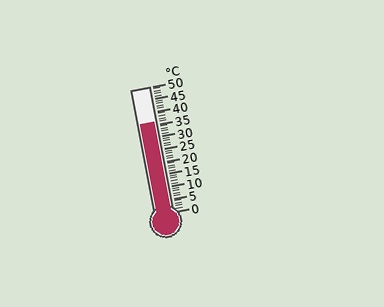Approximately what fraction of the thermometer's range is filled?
The thermometer is filled to approximately 70% of its range.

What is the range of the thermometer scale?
The thermometer scale ranges from 0°C to 50°C.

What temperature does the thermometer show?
The thermometer shows approximately 36°C.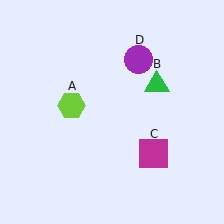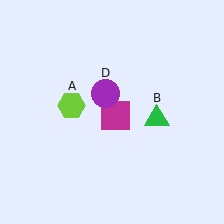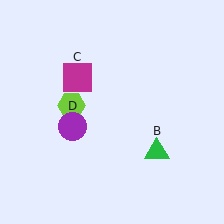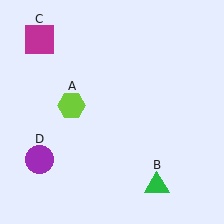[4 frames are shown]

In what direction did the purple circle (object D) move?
The purple circle (object D) moved down and to the left.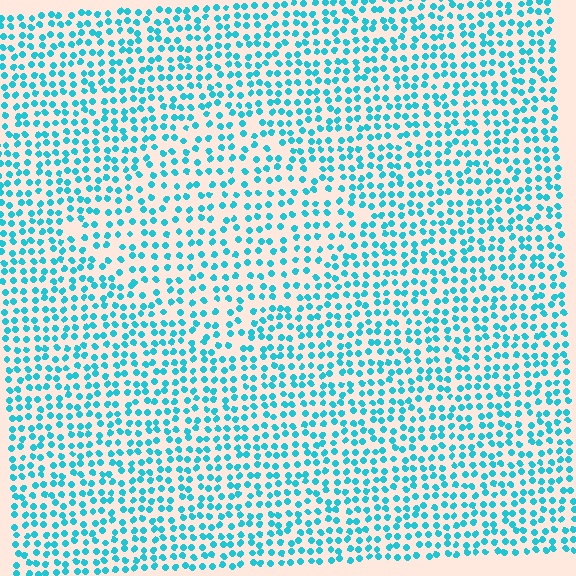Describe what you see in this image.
The image contains small cyan elements arranged at two different densities. A diamond-shaped region is visible where the elements are less densely packed than the surrounding area.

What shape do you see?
I see a diamond.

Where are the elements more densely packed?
The elements are more densely packed outside the diamond boundary.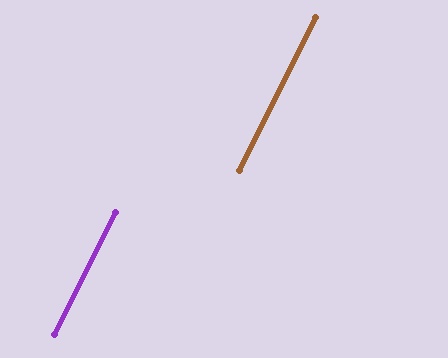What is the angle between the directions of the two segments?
Approximately 0 degrees.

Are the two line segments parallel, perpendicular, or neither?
Parallel — their directions differ by only 0.1°.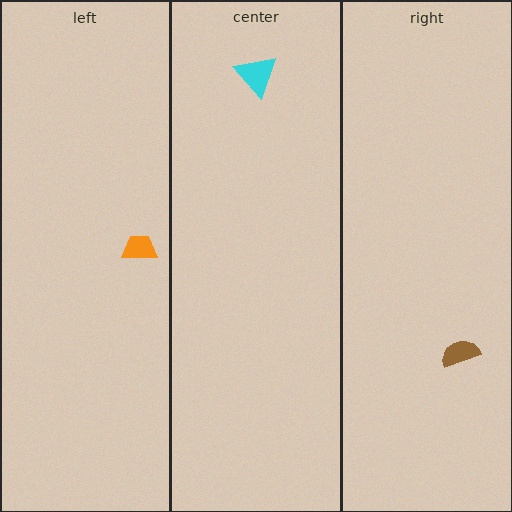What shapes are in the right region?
The brown semicircle.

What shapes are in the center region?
The cyan triangle.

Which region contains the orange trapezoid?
The left region.